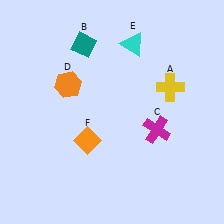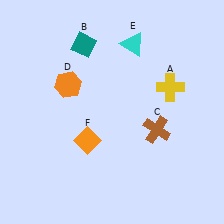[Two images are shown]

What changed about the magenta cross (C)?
In Image 1, C is magenta. In Image 2, it changed to brown.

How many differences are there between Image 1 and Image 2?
There is 1 difference between the two images.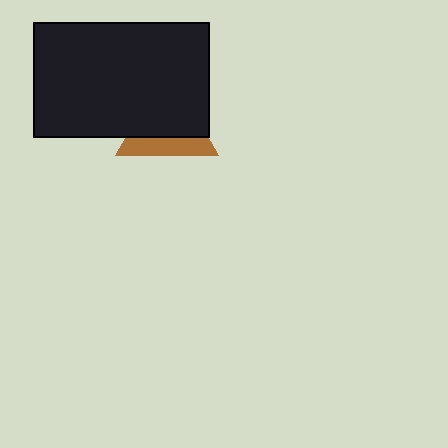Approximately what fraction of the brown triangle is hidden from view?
Roughly 64% of the brown triangle is hidden behind the black rectangle.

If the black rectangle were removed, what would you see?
You would see the complete brown triangle.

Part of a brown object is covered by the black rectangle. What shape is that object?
It is a triangle.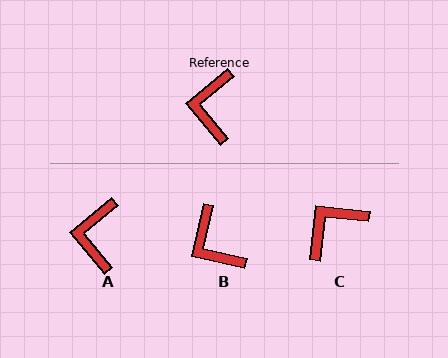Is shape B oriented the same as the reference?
No, it is off by about 38 degrees.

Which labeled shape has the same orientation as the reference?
A.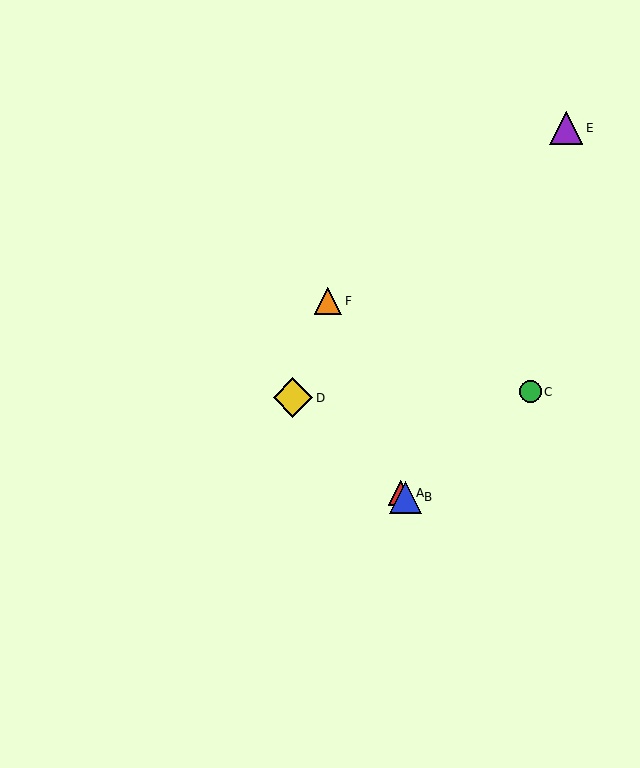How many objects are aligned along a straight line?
3 objects (A, B, D) are aligned along a straight line.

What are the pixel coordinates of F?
Object F is at (328, 301).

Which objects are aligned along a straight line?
Objects A, B, D are aligned along a straight line.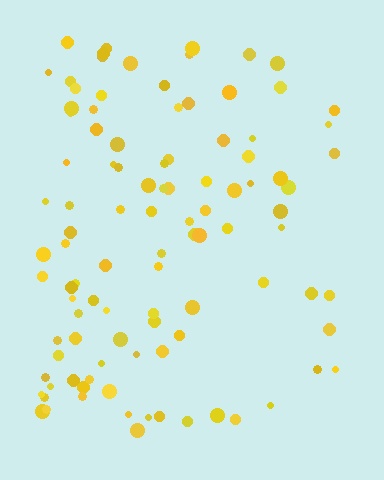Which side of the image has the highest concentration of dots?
The left.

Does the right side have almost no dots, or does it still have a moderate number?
Still a moderate number, just noticeably fewer than the left.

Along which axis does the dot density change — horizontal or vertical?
Horizontal.